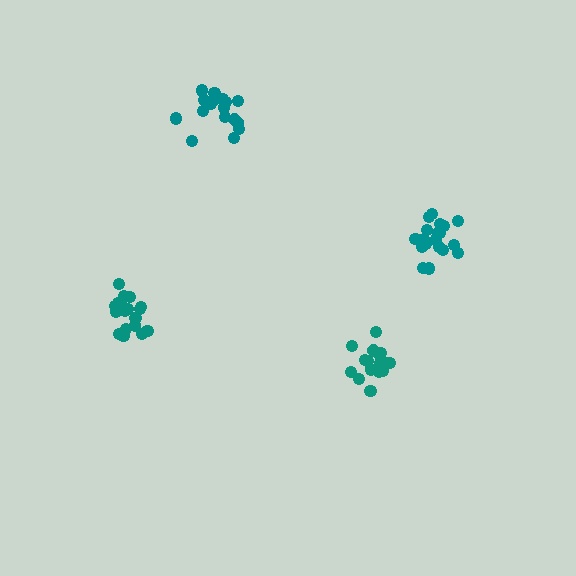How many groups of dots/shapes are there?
There are 4 groups.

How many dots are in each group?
Group 1: 19 dots, Group 2: 16 dots, Group 3: 20 dots, Group 4: 17 dots (72 total).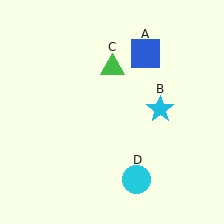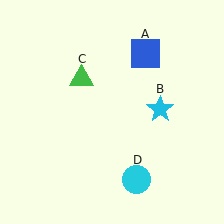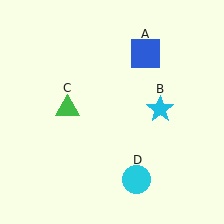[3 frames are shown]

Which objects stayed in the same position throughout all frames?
Blue square (object A) and cyan star (object B) and cyan circle (object D) remained stationary.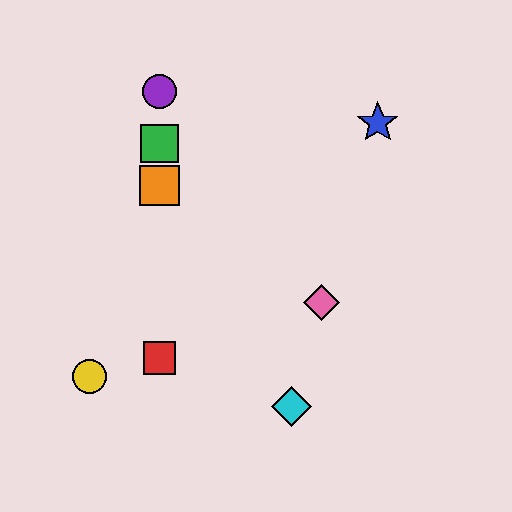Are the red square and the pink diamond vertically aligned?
No, the red square is at x≈160 and the pink diamond is at x≈322.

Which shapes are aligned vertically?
The red square, the green square, the purple circle, the orange square are aligned vertically.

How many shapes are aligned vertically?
4 shapes (the red square, the green square, the purple circle, the orange square) are aligned vertically.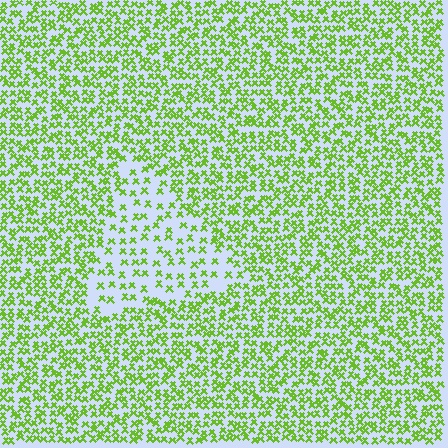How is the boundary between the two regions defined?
The boundary is defined by a change in element density (approximately 2.1x ratio). All elements are the same color, size, and shape.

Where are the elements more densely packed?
The elements are more densely packed outside the triangle boundary.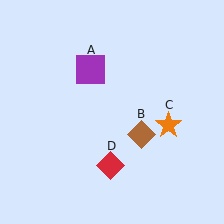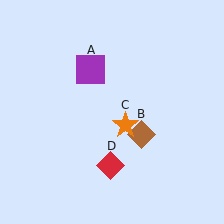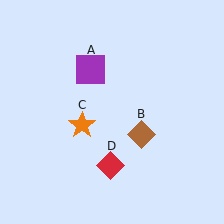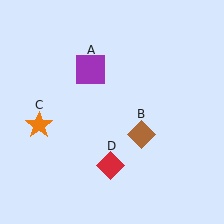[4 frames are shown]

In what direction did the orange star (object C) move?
The orange star (object C) moved left.